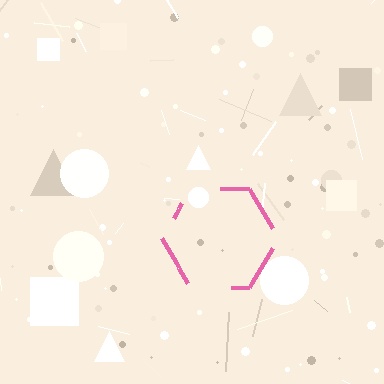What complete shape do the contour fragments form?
The contour fragments form a hexagon.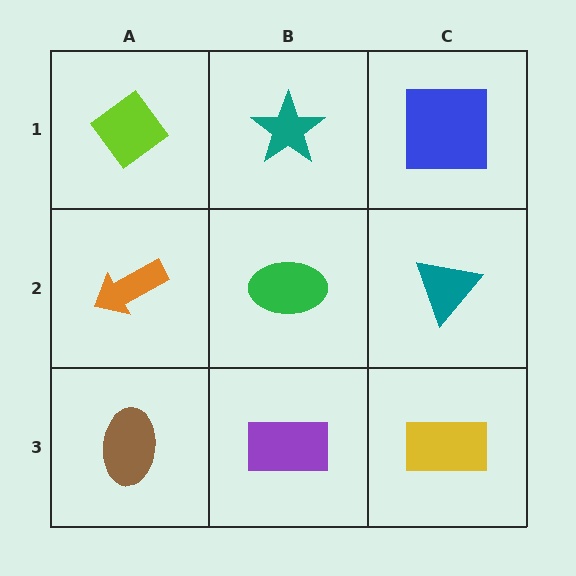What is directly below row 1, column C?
A teal triangle.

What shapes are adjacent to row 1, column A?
An orange arrow (row 2, column A), a teal star (row 1, column B).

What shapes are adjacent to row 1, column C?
A teal triangle (row 2, column C), a teal star (row 1, column B).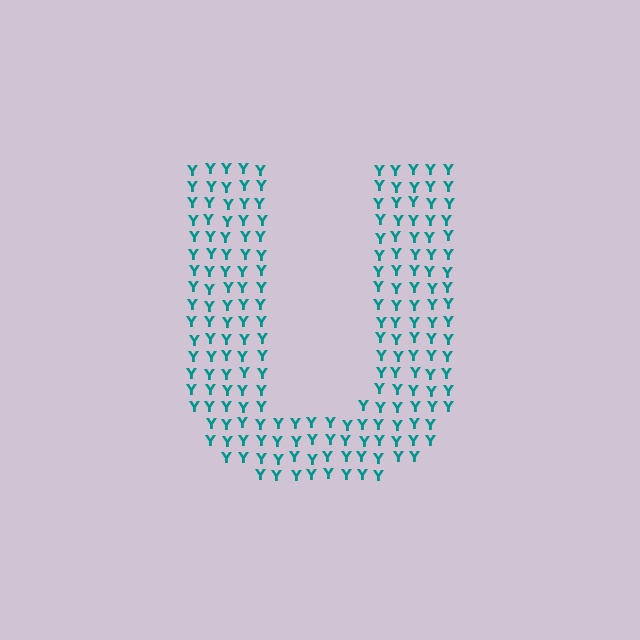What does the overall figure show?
The overall figure shows the letter U.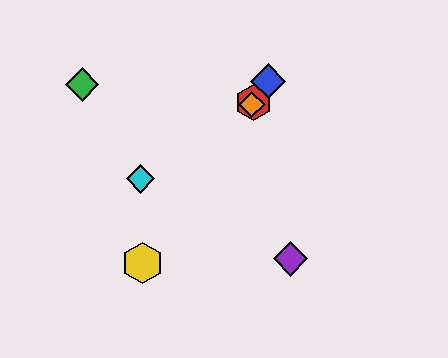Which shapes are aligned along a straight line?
The red hexagon, the blue diamond, the yellow hexagon, the orange diamond are aligned along a straight line.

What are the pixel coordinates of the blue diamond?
The blue diamond is at (268, 81).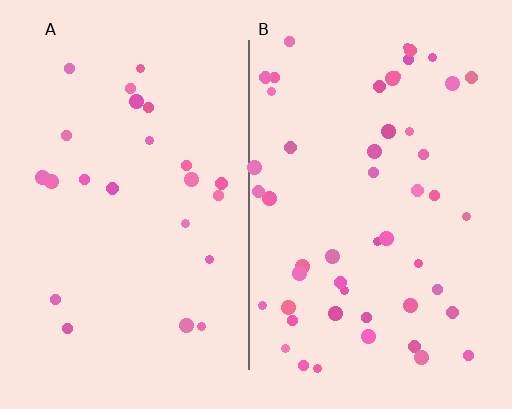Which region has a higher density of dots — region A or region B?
B (the right).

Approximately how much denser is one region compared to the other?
Approximately 2.1× — region B over region A.